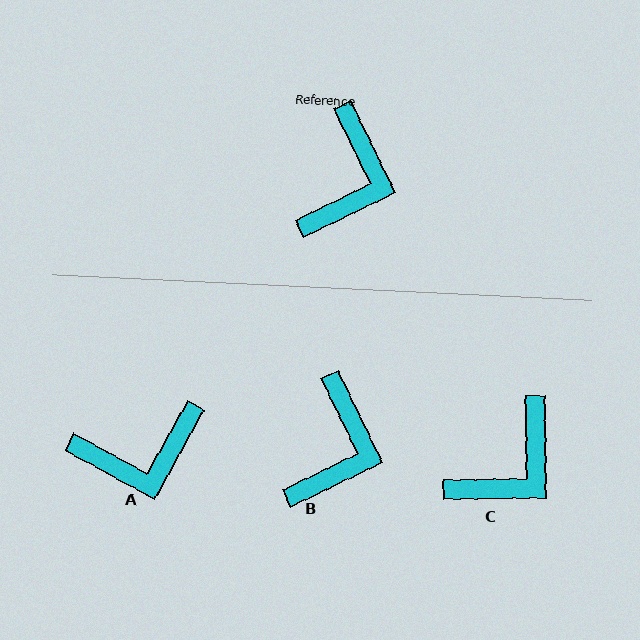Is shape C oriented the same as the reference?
No, it is off by about 25 degrees.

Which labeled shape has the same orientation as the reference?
B.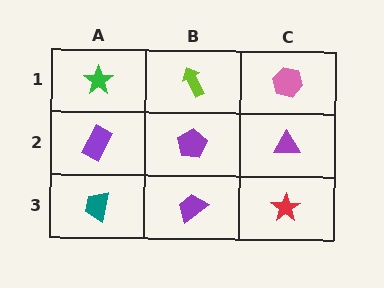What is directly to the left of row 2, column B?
A purple rectangle.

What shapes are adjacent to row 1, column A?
A purple rectangle (row 2, column A), a lime arrow (row 1, column B).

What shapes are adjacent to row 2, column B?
A lime arrow (row 1, column B), a purple trapezoid (row 3, column B), a purple rectangle (row 2, column A), a purple triangle (row 2, column C).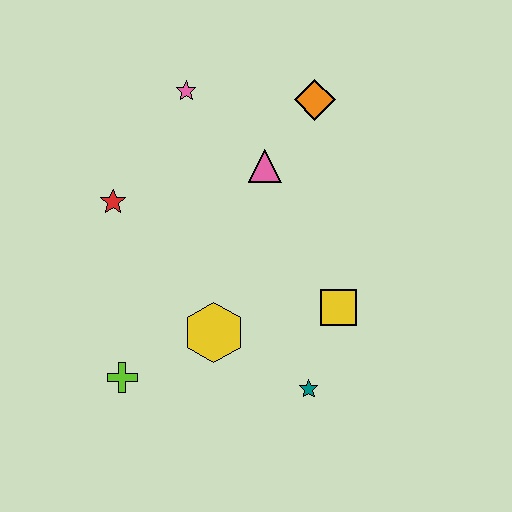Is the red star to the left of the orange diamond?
Yes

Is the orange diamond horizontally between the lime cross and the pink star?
No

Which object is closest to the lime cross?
The yellow hexagon is closest to the lime cross.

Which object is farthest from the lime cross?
The orange diamond is farthest from the lime cross.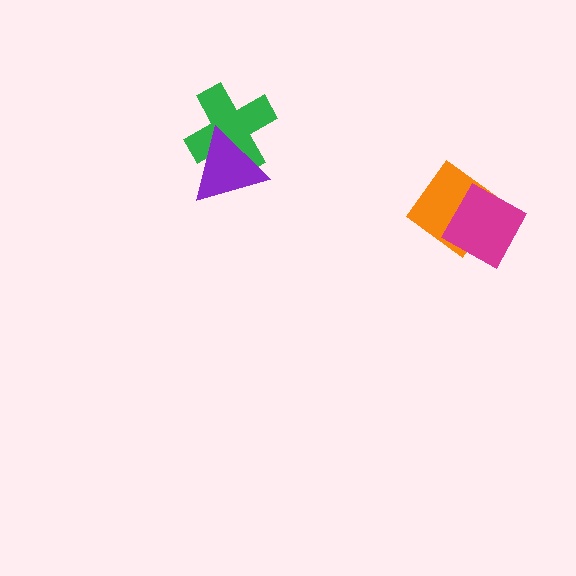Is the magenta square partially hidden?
No, no other shape covers it.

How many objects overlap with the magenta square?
1 object overlaps with the magenta square.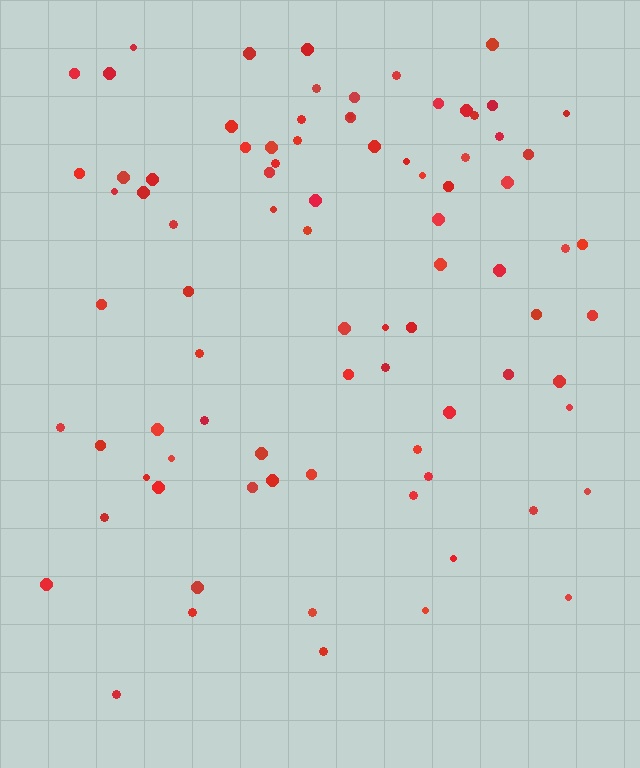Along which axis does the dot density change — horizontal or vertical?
Vertical.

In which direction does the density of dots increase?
From bottom to top, with the top side densest.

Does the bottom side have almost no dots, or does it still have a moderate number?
Still a moderate number, just noticeably fewer than the top.